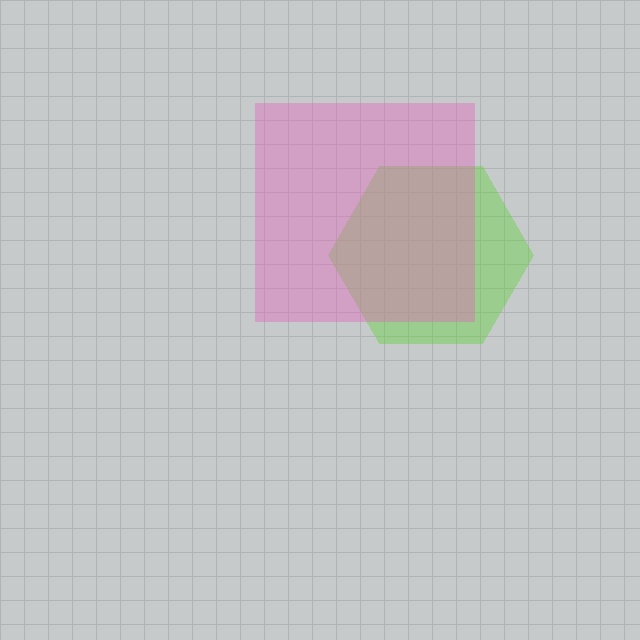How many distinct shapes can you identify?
There are 2 distinct shapes: a lime hexagon, a pink square.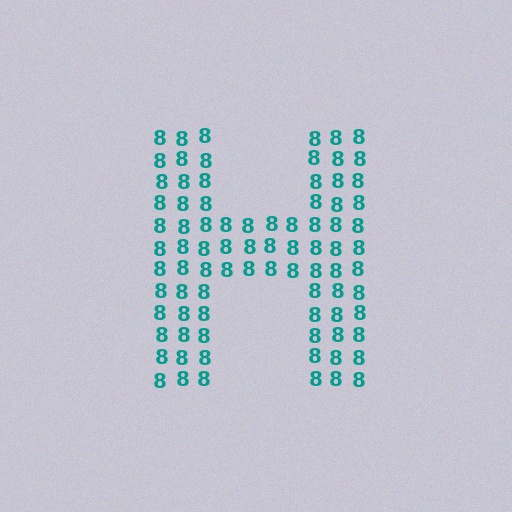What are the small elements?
The small elements are digit 8's.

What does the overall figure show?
The overall figure shows the letter H.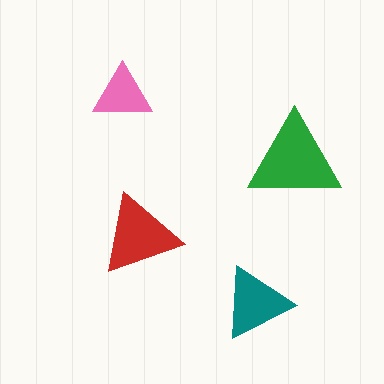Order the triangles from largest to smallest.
the green one, the red one, the teal one, the pink one.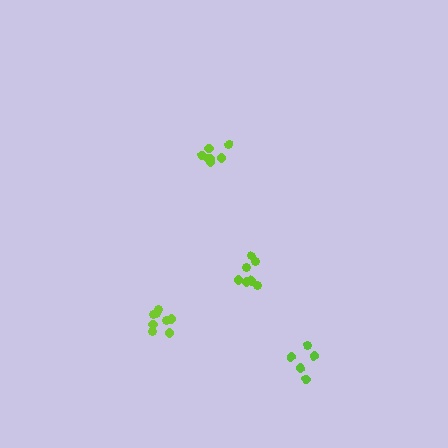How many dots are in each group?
Group 1: 7 dots, Group 2: 8 dots, Group 3: 8 dots, Group 4: 5 dots (28 total).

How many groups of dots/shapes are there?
There are 4 groups.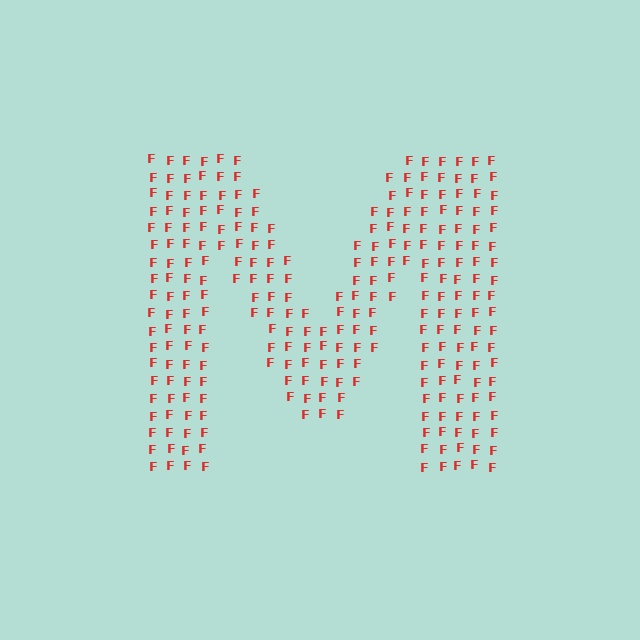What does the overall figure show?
The overall figure shows the letter M.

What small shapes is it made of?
It is made of small letter F's.